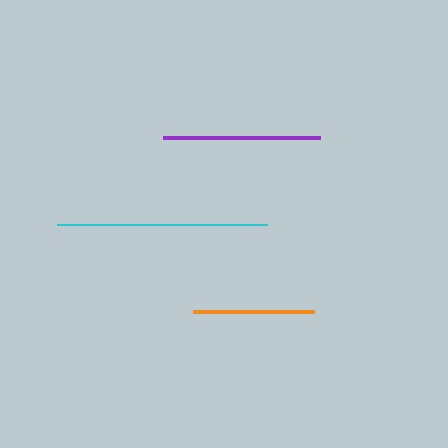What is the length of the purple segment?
The purple segment is approximately 157 pixels long.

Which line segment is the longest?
The cyan line is the longest at approximately 210 pixels.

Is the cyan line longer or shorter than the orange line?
The cyan line is longer than the orange line.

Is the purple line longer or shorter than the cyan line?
The cyan line is longer than the purple line.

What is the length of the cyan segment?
The cyan segment is approximately 210 pixels long.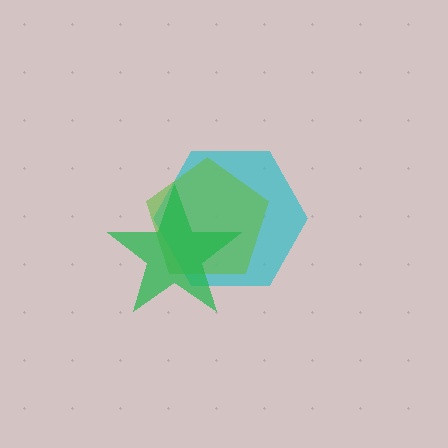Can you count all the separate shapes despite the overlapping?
Yes, there are 3 separate shapes.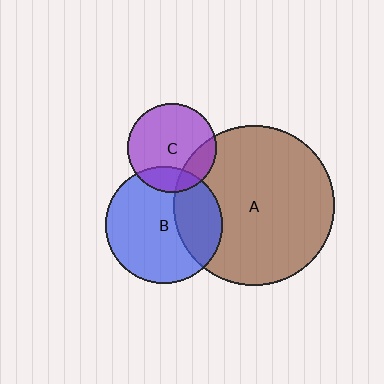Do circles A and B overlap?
Yes.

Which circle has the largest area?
Circle A (brown).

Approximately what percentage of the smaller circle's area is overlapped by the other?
Approximately 30%.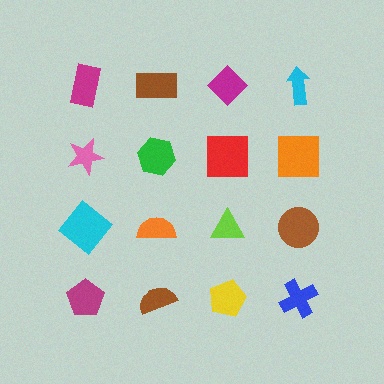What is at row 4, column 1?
A magenta pentagon.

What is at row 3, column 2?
An orange semicircle.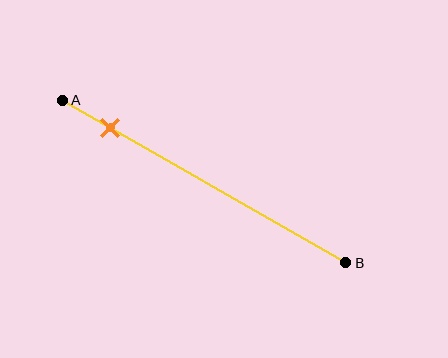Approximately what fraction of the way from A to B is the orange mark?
The orange mark is approximately 15% of the way from A to B.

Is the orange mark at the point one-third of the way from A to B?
No, the mark is at about 15% from A, not at the 33% one-third point.